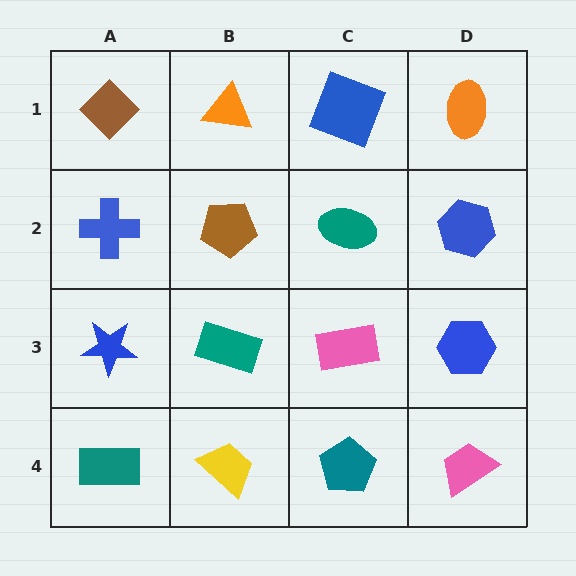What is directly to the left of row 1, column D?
A blue square.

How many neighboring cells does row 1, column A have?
2.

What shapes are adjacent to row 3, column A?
A blue cross (row 2, column A), a teal rectangle (row 4, column A), a teal rectangle (row 3, column B).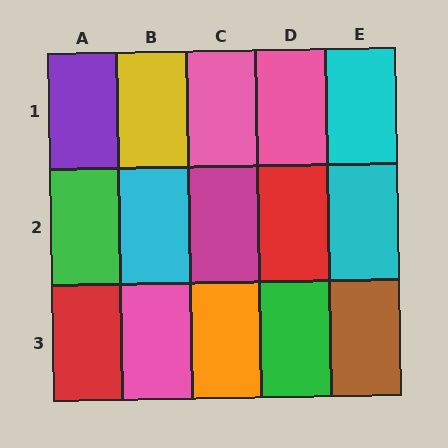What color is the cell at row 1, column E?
Cyan.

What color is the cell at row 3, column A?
Red.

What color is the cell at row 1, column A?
Purple.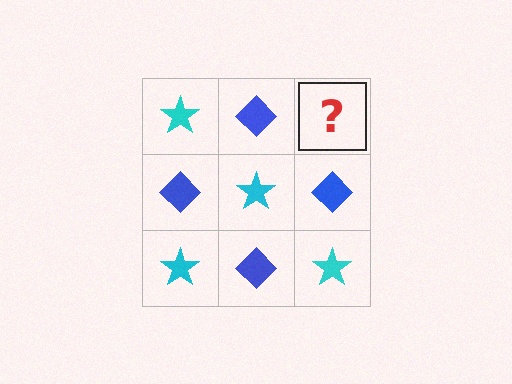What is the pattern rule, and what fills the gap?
The rule is that it alternates cyan star and blue diamond in a checkerboard pattern. The gap should be filled with a cyan star.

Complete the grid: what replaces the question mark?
The question mark should be replaced with a cyan star.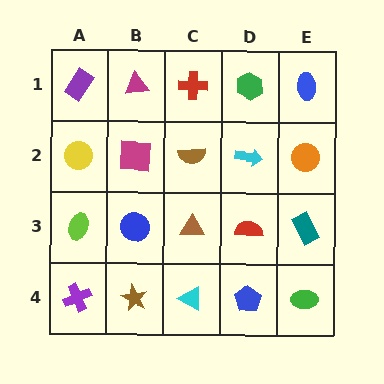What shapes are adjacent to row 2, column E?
A blue ellipse (row 1, column E), a teal rectangle (row 3, column E), a cyan arrow (row 2, column D).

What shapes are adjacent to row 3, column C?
A brown semicircle (row 2, column C), a cyan triangle (row 4, column C), a blue circle (row 3, column B), a red semicircle (row 3, column D).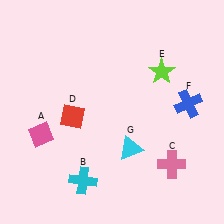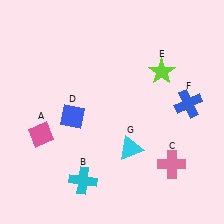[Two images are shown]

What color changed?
The diamond (D) changed from red in Image 1 to blue in Image 2.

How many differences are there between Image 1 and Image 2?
There is 1 difference between the two images.